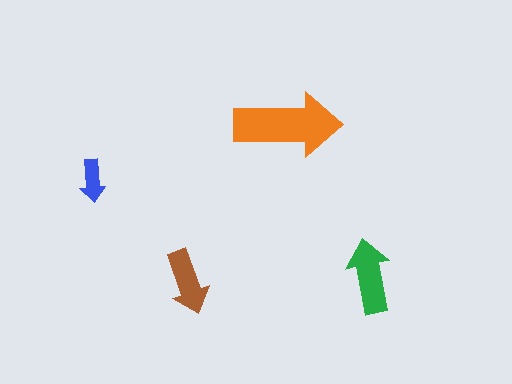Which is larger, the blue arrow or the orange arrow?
The orange one.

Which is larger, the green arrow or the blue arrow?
The green one.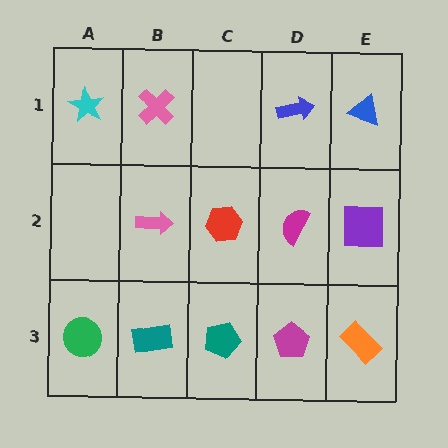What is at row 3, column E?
An orange rectangle.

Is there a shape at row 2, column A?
No, that cell is empty.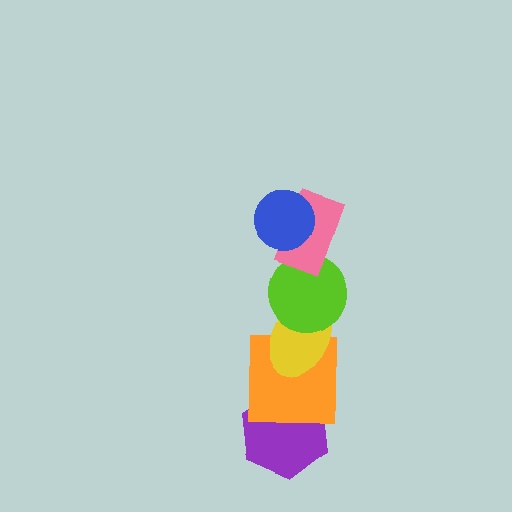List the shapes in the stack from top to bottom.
From top to bottom: the blue circle, the pink rectangle, the lime circle, the yellow ellipse, the orange square, the purple hexagon.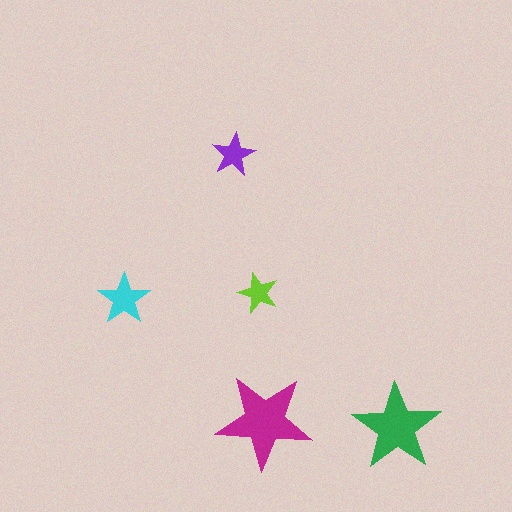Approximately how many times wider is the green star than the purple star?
About 2 times wider.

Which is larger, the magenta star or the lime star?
The magenta one.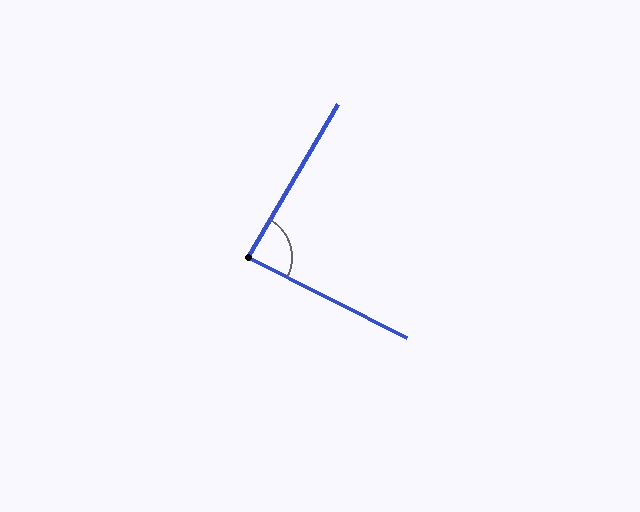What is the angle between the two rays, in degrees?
Approximately 86 degrees.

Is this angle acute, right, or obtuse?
It is approximately a right angle.